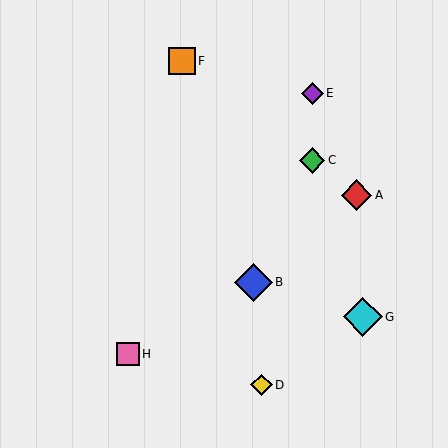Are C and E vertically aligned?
Yes, both are at x≈312.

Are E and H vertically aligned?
No, E is at x≈312 and H is at x≈128.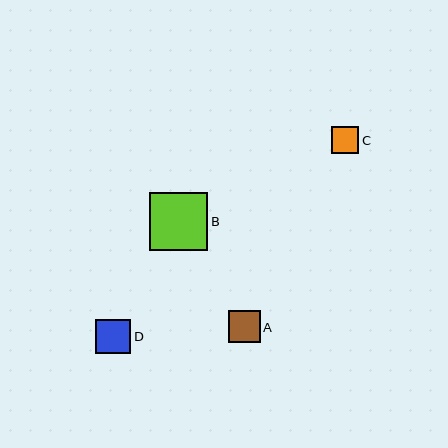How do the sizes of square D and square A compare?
Square D and square A are approximately the same size.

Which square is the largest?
Square B is the largest with a size of approximately 58 pixels.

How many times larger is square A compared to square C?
Square A is approximately 1.2 times the size of square C.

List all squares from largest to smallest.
From largest to smallest: B, D, A, C.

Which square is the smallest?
Square C is the smallest with a size of approximately 27 pixels.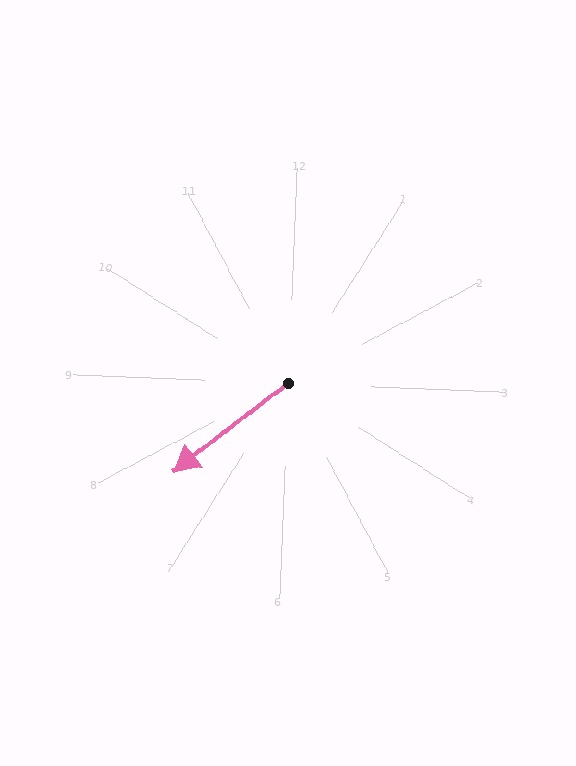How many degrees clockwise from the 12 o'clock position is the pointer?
Approximately 230 degrees.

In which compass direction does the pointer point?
Southwest.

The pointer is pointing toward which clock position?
Roughly 8 o'clock.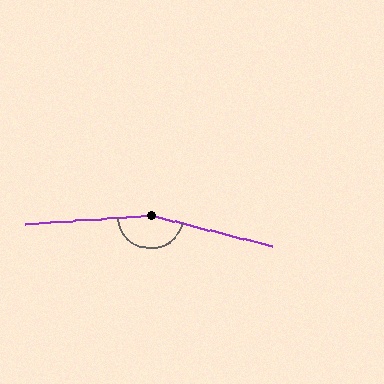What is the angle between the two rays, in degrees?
Approximately 162 degrees.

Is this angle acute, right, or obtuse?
It is obtuse.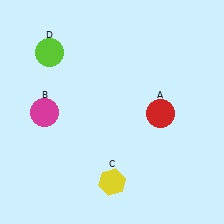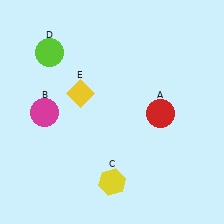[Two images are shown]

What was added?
A yellow diamond (E) was added in Image 2.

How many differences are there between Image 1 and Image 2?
There is 1 difference between the two images.